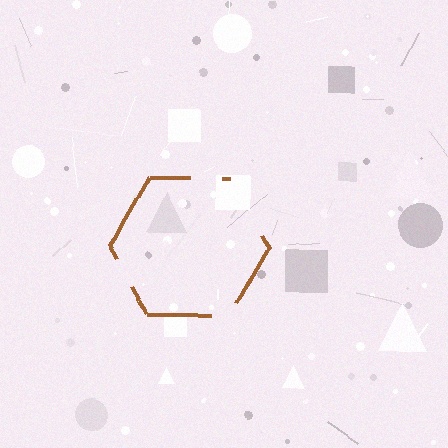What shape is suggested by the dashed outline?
The dashed outline suggests a hexagon.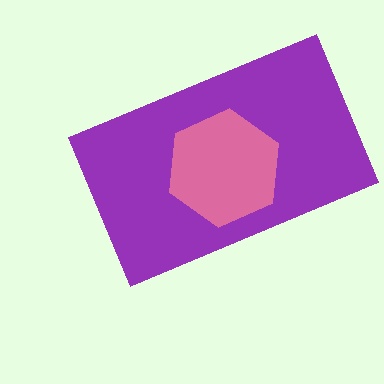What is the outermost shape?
The purple rectangle.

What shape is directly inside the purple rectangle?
The pink hexagon.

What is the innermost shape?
The pink hexagon.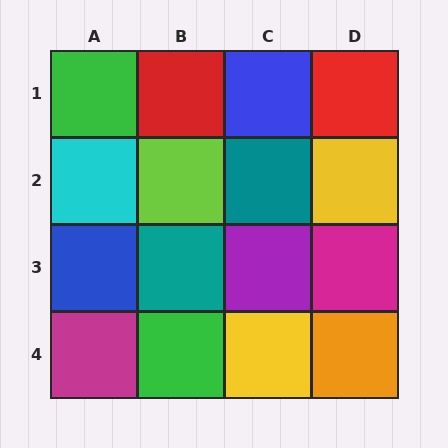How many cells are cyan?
1 cell is cyan.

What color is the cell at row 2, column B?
Lime.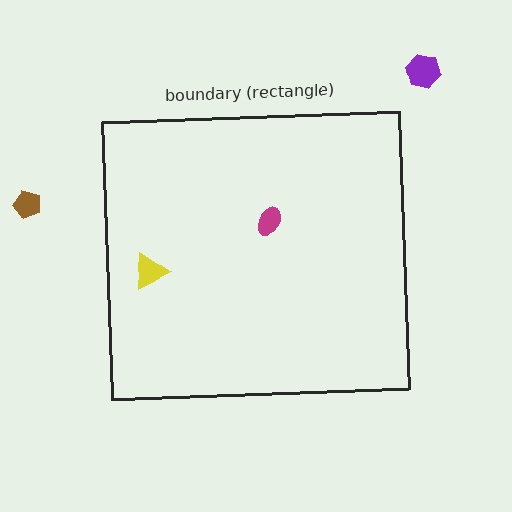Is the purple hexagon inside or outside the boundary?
Outside.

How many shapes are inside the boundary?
2 inside, 2 outside.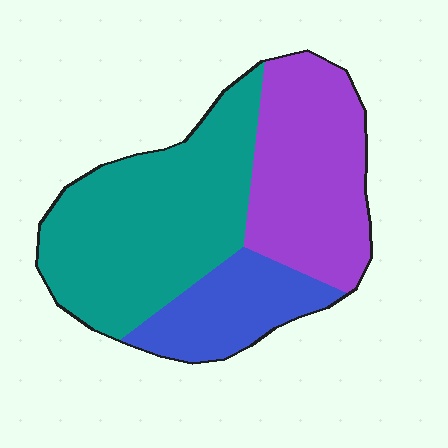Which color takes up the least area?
Blue, at roughly 20%.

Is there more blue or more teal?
Teal.